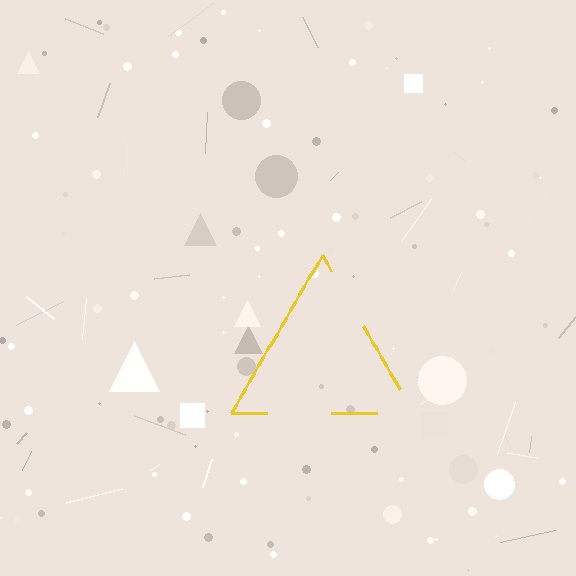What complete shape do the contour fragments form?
The contour fragments form a triangle.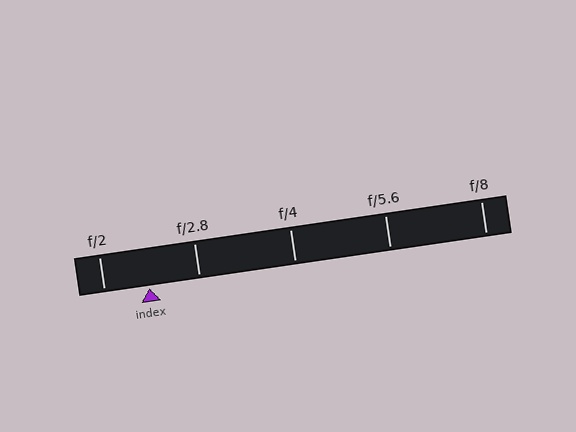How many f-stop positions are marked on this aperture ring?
There are 5 f-stop positions marked.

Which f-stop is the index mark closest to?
The index mark is closest to f/2.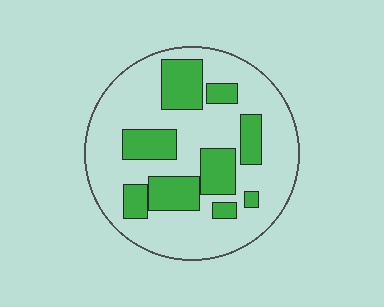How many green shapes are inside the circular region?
9.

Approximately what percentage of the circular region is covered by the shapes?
Approximately 30%.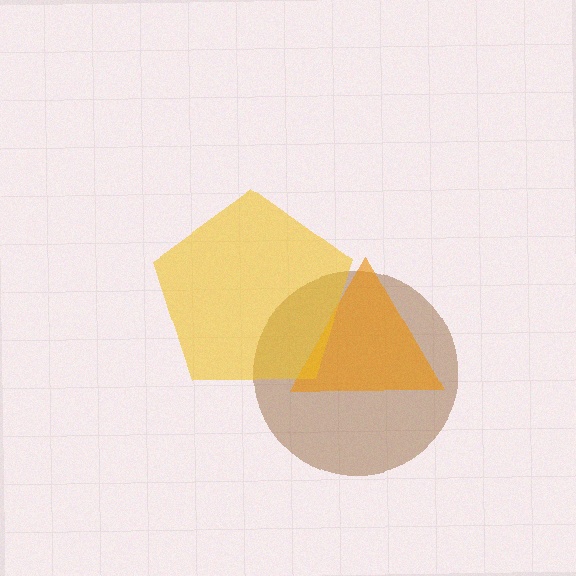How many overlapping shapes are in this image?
There are 3 overlapping shapes in the image.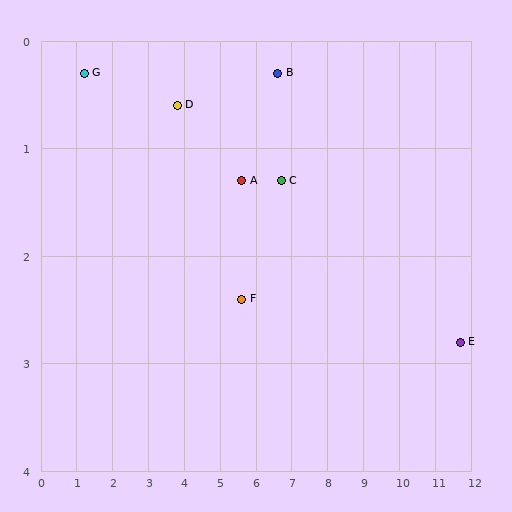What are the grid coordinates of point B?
Point B is at approximately (6.6, 0.3).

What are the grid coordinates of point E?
Point E is at approximately (11.7, 2.8).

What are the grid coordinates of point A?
Point A is at approximately (5.6, 1.3).